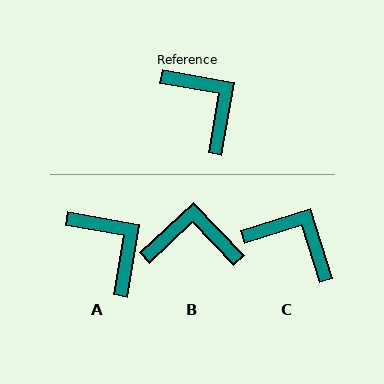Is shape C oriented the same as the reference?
No, it is off by about 27 degrees.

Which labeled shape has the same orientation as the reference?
A.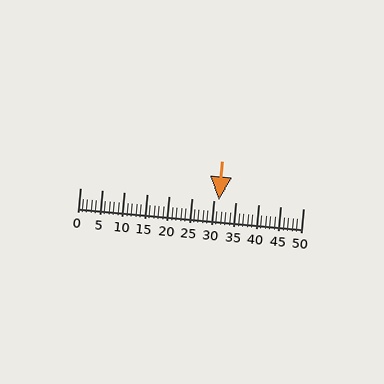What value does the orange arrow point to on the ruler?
The orange arrow points to approximately 31.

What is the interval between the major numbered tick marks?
The major tick marks are spaced 5 units apart.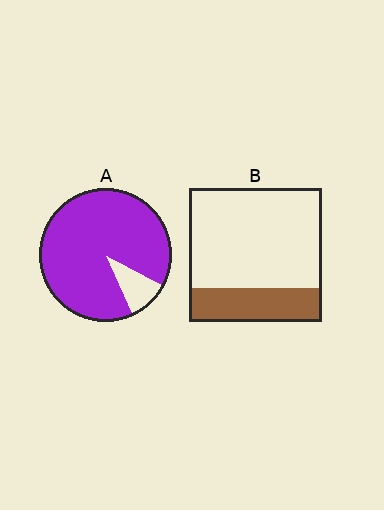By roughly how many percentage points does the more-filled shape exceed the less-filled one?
By roughly 65 percentage points (A over B).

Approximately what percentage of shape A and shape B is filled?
A is approximately 90% and B is approximately 25%.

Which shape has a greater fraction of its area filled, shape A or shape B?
Shape A.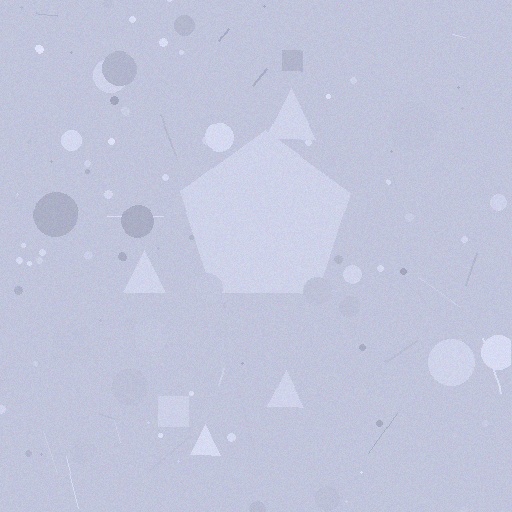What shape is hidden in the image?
A pentagon is hidden in the image.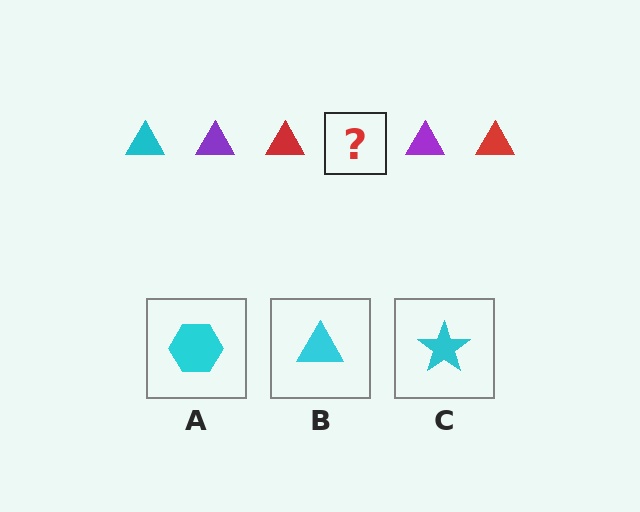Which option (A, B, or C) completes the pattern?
B.